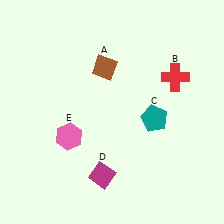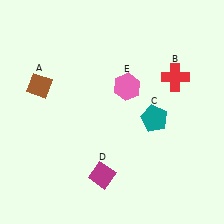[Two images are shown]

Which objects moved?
The objects that moved are: the brown diamond (A), the pink hexagon (E).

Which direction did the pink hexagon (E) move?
The pink hexagon (E) moved right.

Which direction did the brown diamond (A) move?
The brown diamond (A) moved left.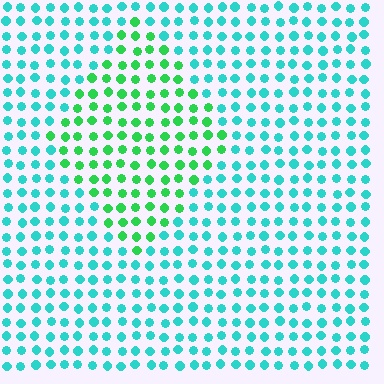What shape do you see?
I see a diamond.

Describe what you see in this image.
The image is filled with small cyan elements in a uniform arrangement. A diamond-shaped region is visible where the elements are tinted to a slightly different hue, forming a subtle color boundary.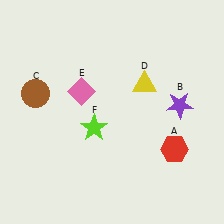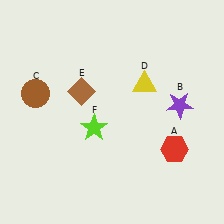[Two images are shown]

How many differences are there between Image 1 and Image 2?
There is 1 difference between the two images.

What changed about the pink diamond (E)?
In Image 1, E is pink. In Image 2, it changed to brown.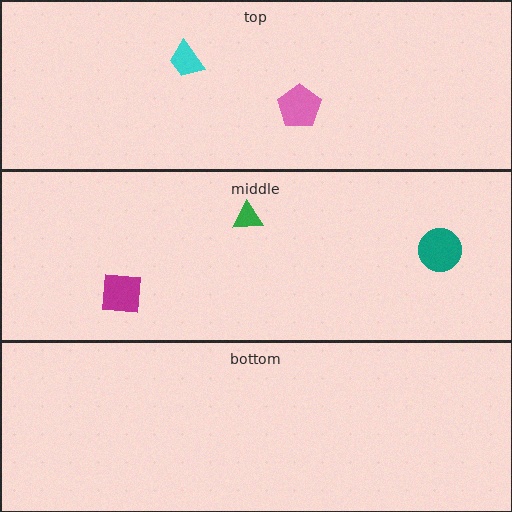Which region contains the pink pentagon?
The top region.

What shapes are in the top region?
The cyan trapezoid, the pink pentagon.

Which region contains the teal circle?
The middle region.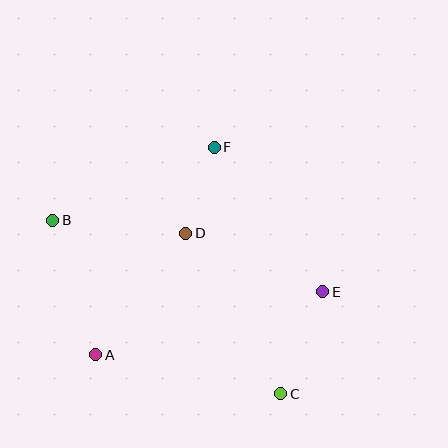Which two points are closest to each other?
Points D and F are closest to each other.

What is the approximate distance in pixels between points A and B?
The distance between A and B is approximately 141 pixels.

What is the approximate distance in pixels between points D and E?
The distance between D and E is approximately 149 pixels.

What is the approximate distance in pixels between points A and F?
The distance between A and F is approximately 239 pixels.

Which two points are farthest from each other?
Points B and C are farthest from each other.